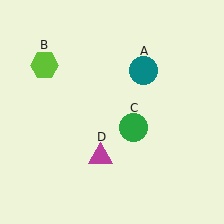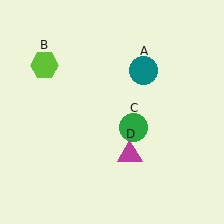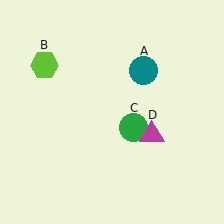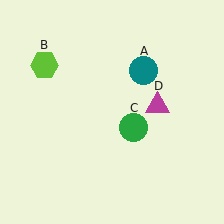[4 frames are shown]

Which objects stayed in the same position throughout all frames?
Teal circle (object A) and lime hexagon (object B) and green circle (object C) remained stationary.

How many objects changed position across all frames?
1 object changed position: magenta triangle (object D).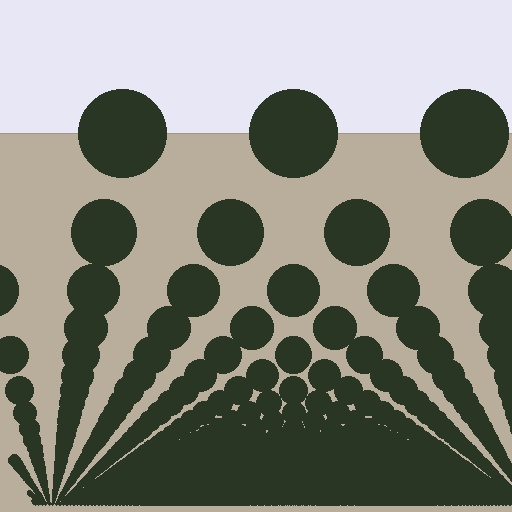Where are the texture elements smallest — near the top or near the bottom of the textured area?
Near the bottom.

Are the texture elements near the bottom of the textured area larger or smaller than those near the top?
Smaller. The gradient is inverted — elements near the bottom are smaller and denser.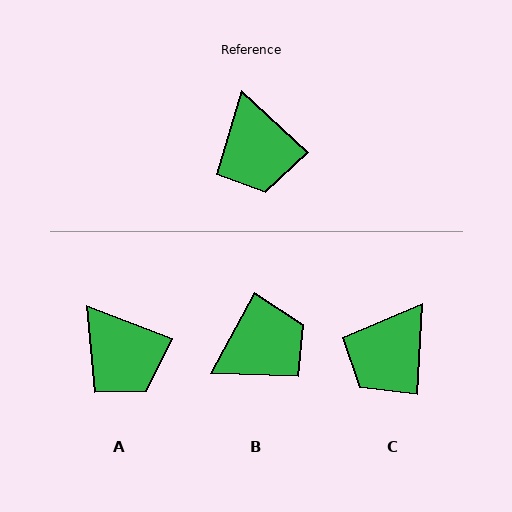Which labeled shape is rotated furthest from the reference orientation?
B, about 104 degrees away.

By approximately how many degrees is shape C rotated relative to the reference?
Approximately 51 degrees clockwise.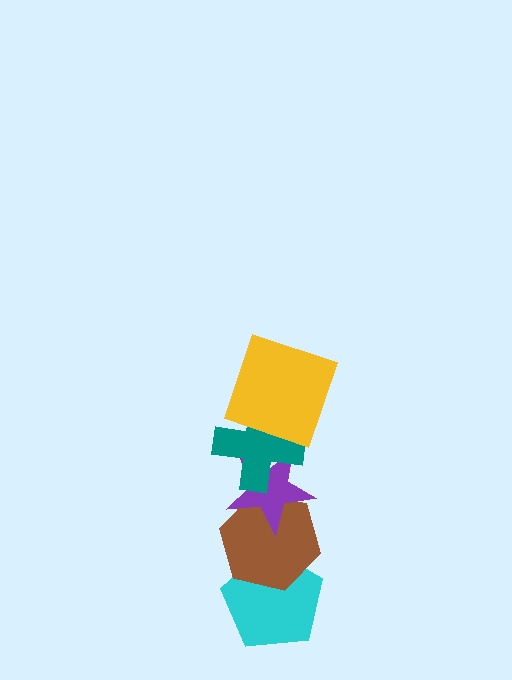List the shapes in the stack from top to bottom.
From top to bottom: the yellow square, the teal cross, the purple star, the brown hexagon, the cyan pentagon.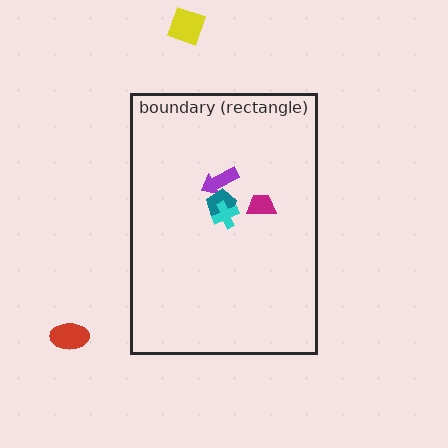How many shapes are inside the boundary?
4 inside, 2 outside.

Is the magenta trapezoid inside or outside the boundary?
Inside.